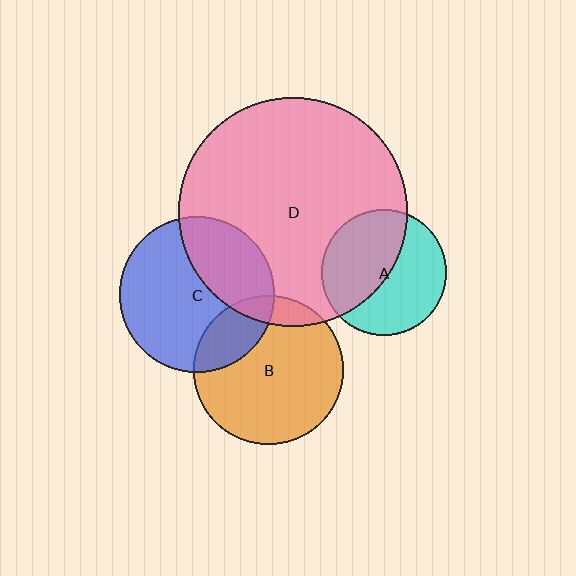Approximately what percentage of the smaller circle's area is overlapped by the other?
Approximately 20%.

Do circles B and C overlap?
Yes.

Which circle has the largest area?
Circle D (pink).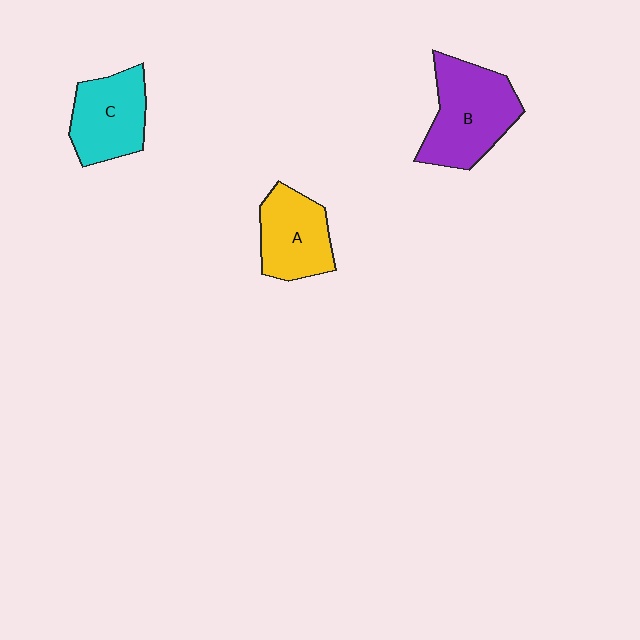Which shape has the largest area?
Shape B (purple).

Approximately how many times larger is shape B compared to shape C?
Approximately 1.3 times.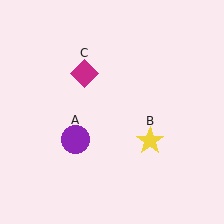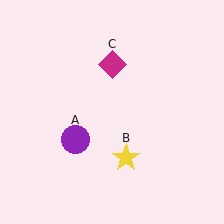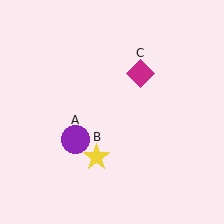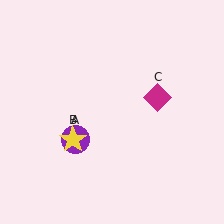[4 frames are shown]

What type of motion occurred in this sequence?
The yellow star (object B), magenta diamond (object C) rotated clockwise around the center of the scene.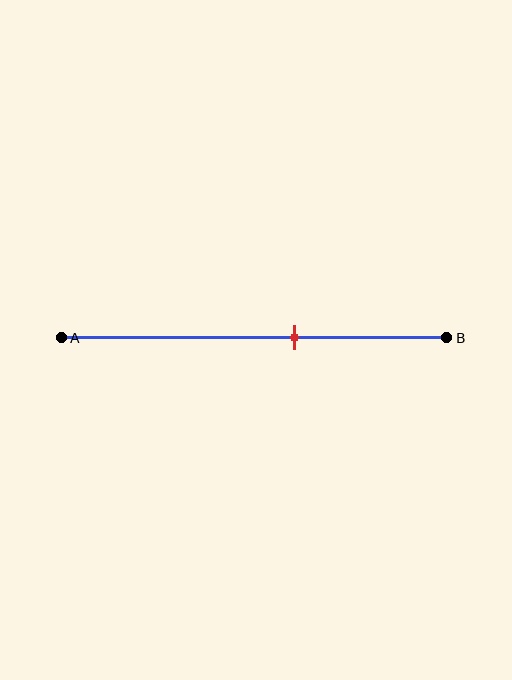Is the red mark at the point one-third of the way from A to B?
No, the mark is at about 60% from A, not at the 33% one-third point.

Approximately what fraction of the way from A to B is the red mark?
The red mark is approximately 60% of the way from A to B.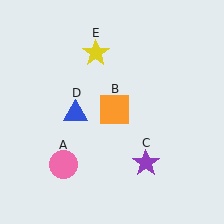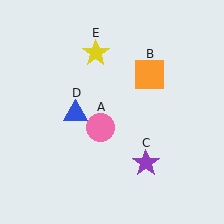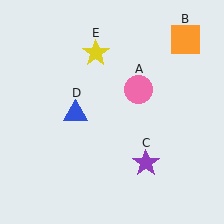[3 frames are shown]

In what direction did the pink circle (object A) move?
The pink circle (object A) moved up and to the right.